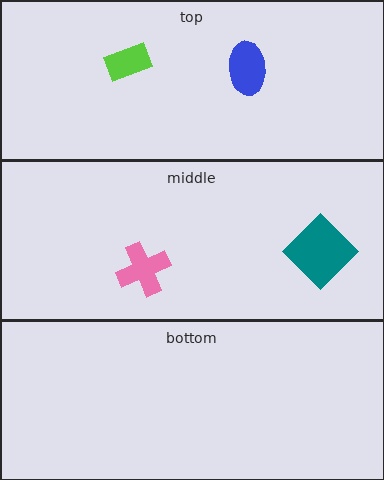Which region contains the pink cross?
The middle region.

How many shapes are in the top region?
2.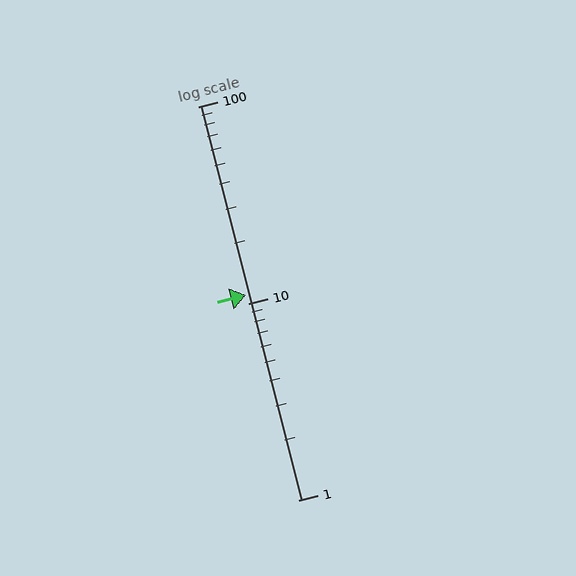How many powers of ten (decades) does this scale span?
The scale spans 2 decades, from 1 to 100.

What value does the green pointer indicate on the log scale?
The pointer indicates approximately 11.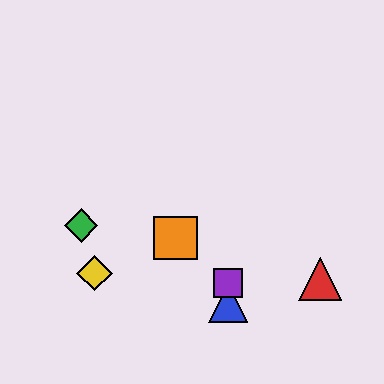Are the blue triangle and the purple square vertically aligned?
Yes, both are at x≈228.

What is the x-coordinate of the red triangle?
The red triangle is at x≈320.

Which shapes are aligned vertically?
The blue triangle, the purple square are aligned vertically.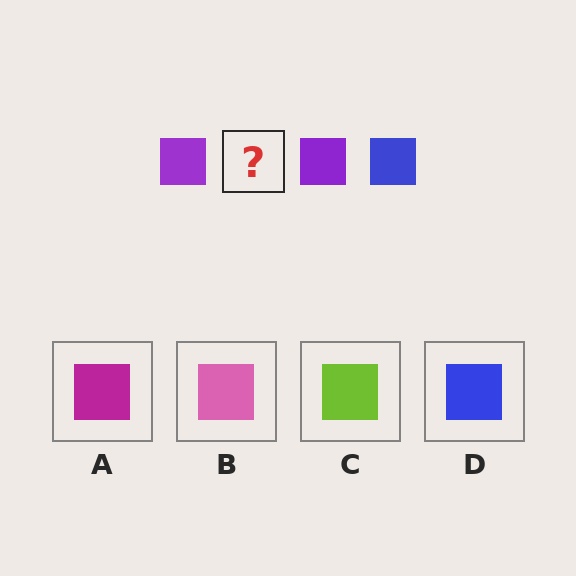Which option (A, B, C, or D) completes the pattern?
D.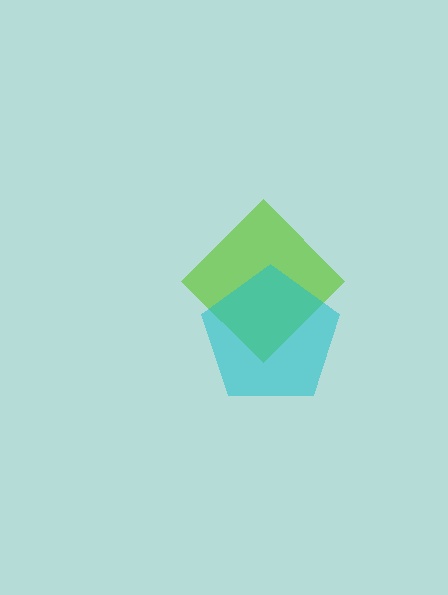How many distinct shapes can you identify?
There are 2 distinct shapes: a lime diamond, a cyan pentagon.